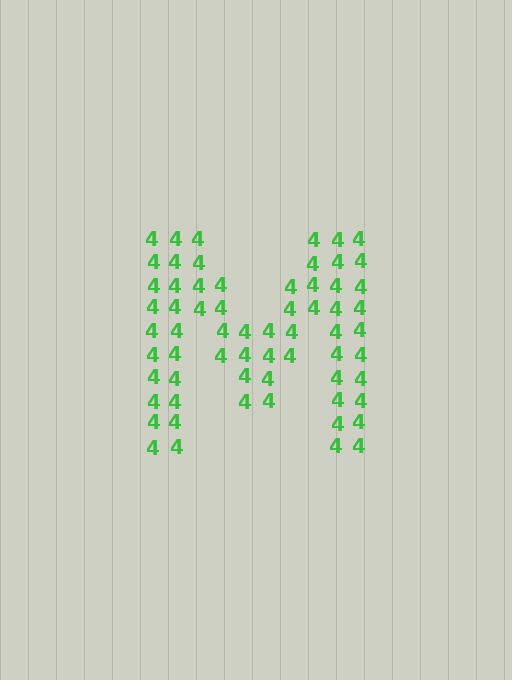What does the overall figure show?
The overall figure shows the letter M.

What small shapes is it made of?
It is made of small digit 4's.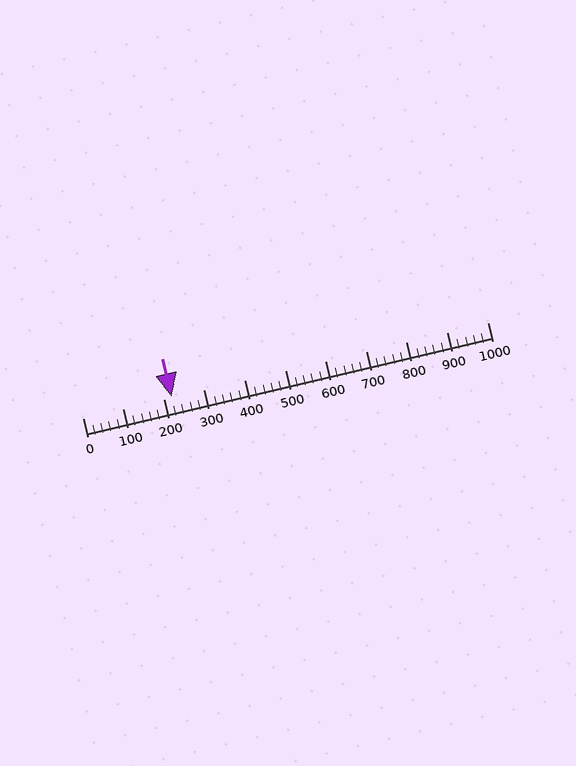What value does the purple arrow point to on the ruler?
The purple arrow points to approximately 220.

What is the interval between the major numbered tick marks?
The major tick marks are spaced 100 units apart.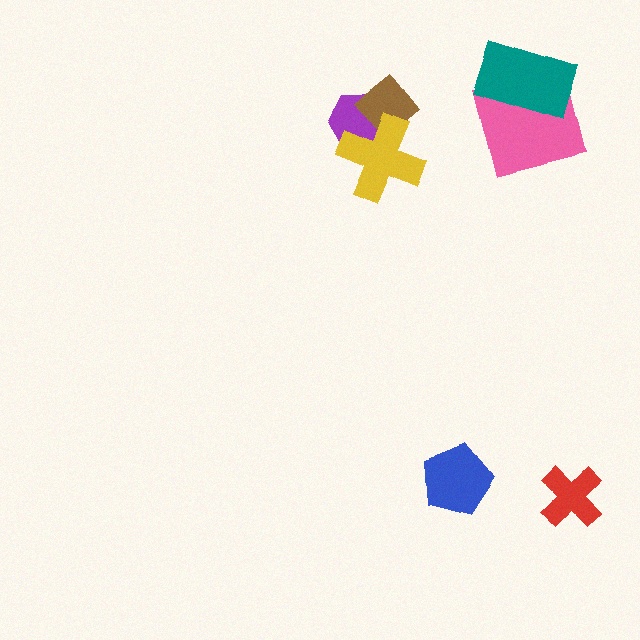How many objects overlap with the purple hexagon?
2 objects overlap with the purple hexagon.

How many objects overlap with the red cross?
0 objects overlap with the red cross.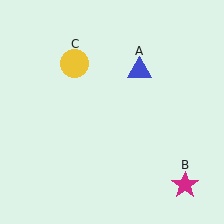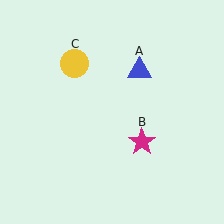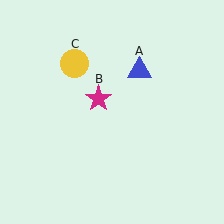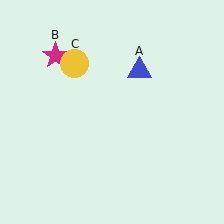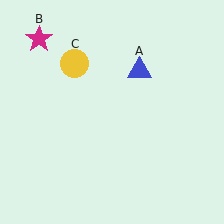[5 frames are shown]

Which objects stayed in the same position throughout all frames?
Blue triangle (object A) and yellow circle (object C) remained stationary.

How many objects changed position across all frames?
1 object changed position: magenta star (object B).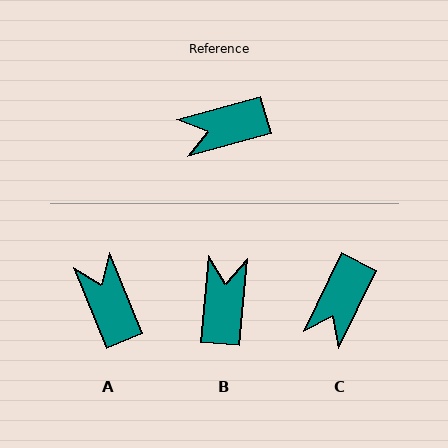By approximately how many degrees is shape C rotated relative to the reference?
Approximately 48 degrees counter-clockwise.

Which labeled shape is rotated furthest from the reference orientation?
B, about 110 degrees away.